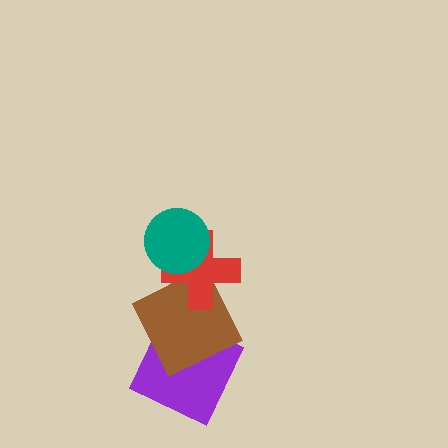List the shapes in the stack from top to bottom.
From top to bottom: the teal circle, the red cross, the brown square, the purple square.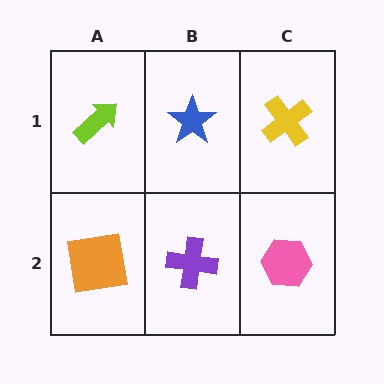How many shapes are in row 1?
3 shapes.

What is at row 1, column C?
A yellow cross.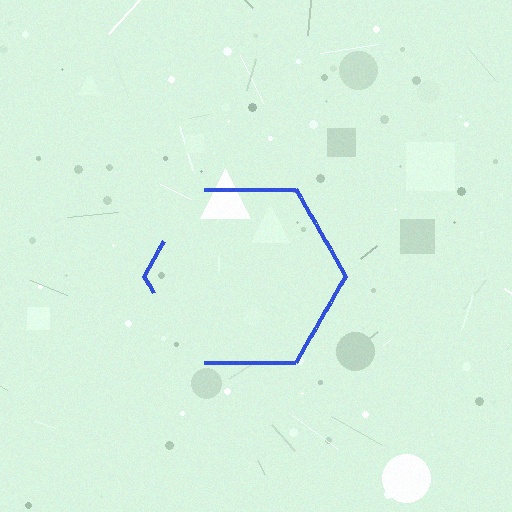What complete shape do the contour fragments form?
The contour fragments form a hexagon.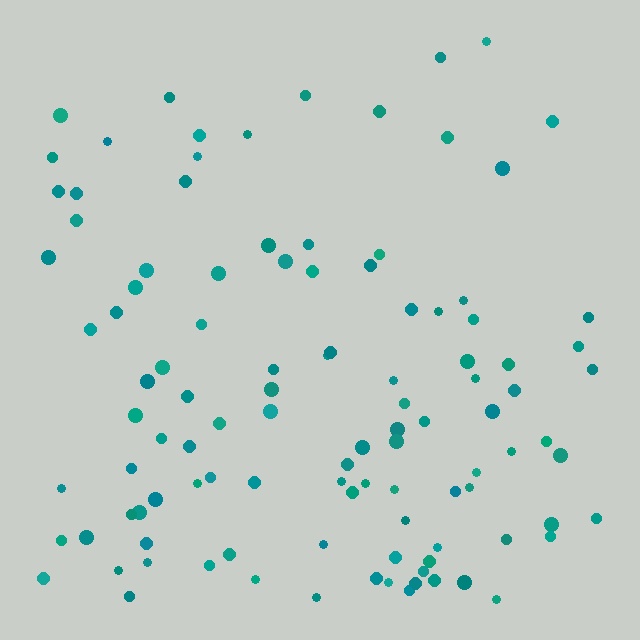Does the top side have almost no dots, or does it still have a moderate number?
Still a moderate number, just noticeably fewer than the bottom.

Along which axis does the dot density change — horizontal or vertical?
Vertical.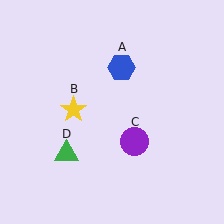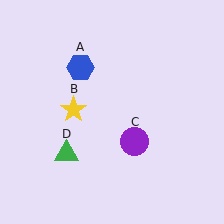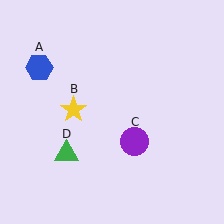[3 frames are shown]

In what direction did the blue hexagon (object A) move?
The blue hexagon (object A) moved left.